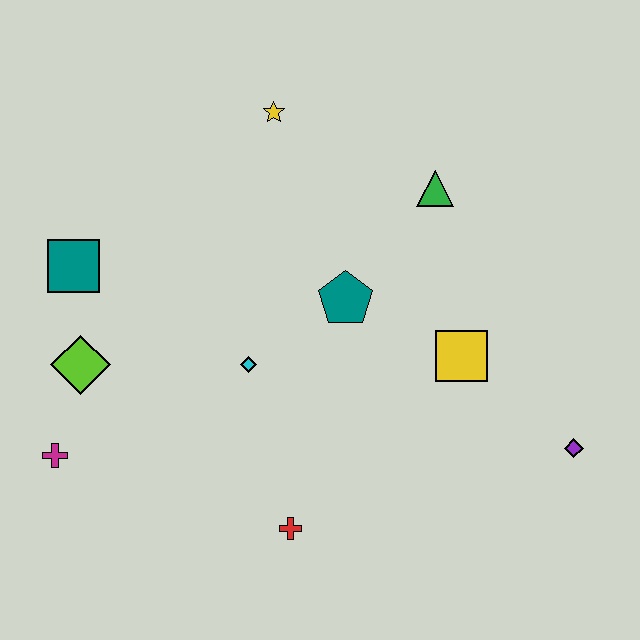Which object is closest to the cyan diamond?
The teal pentagon is closest to the cyan diamond.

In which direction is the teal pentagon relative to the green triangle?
The teal pentagon is below the green triangle.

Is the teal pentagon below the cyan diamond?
No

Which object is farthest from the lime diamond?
The purple diamond is farthest from the lime diamond.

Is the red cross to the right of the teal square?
Yes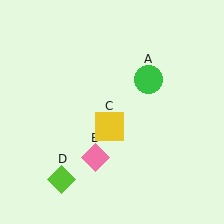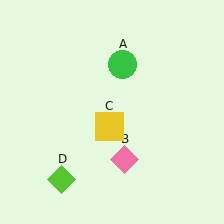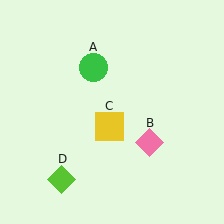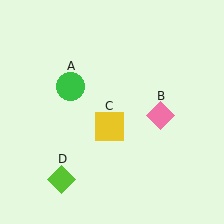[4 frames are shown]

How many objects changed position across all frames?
2 objects changed position: green circle (object A), pink diamond (object B).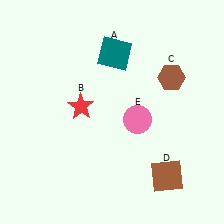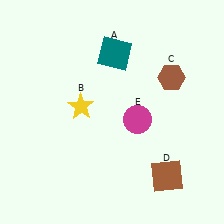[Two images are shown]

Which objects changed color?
B changed from red to yellow. E changed from pink to magenta.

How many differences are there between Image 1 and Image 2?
There are 2 differences between the two images.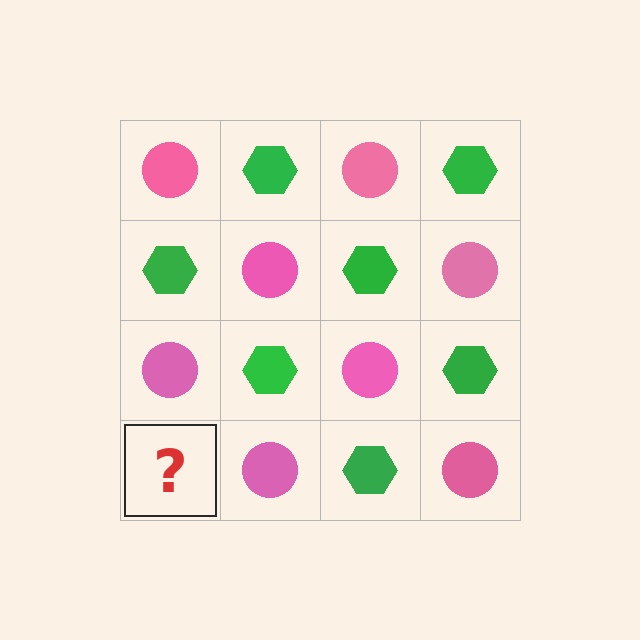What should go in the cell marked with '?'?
The missing cell should contain a green hexagon.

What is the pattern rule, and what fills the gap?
The rule is that it alternates pink circle and green hexagon in a checkerboard pattern. The gap should be filled with a green hexagon.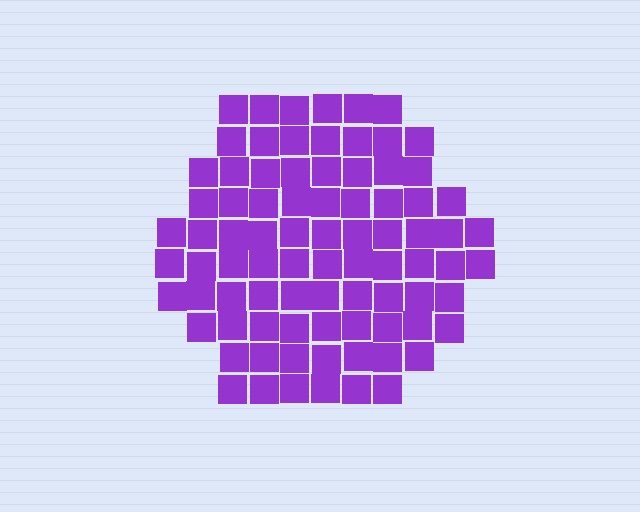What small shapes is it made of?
It is made of small squares.